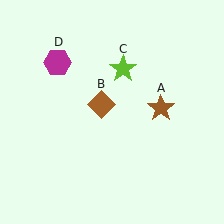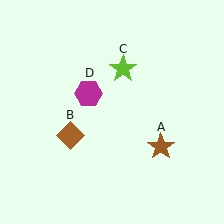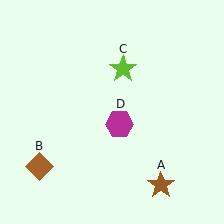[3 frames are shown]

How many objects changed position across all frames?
3 objects changed position: brown star (object A), brown diamond (object B), magenta hexagon (object D).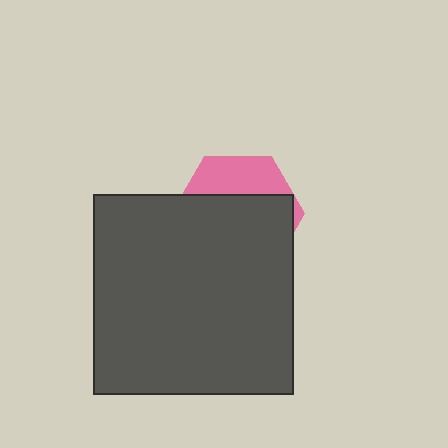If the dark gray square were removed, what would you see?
You would see the complete pink hexagon.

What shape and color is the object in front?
The object in front is a dark gray square.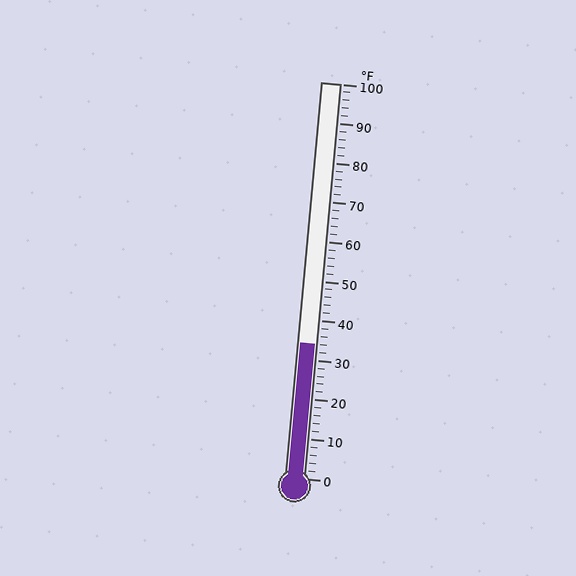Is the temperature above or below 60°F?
The temperature is below 60°F.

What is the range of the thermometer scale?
The thermometer scale ranges from 0°F to 100°F.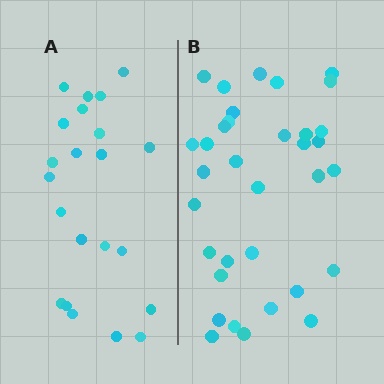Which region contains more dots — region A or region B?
Region B (the right region) has more dots.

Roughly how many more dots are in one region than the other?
Region B has roughly 12 or so more dots than region A.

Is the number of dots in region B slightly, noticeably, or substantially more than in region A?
Region B has substantially more. The ratio is roughly 1.5 to 1.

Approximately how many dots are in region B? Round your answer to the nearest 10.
About 30 dots. (The exact count is 34, which rounds to 30.)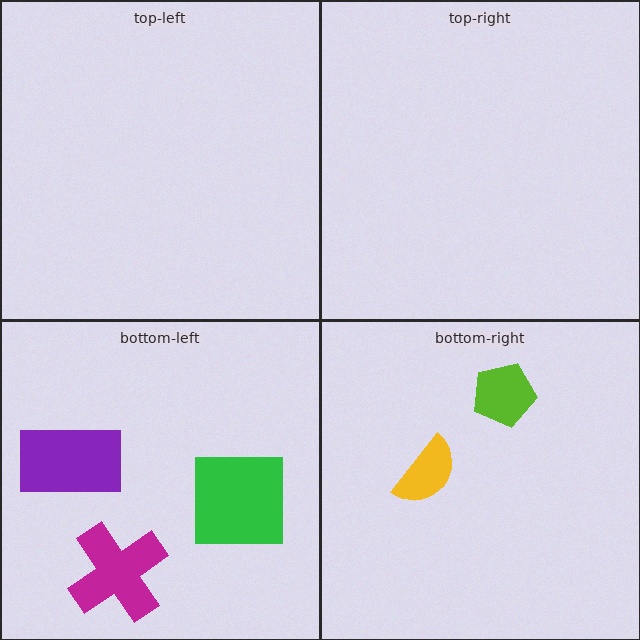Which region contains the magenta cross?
The bottom-left region.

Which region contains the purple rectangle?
The bottom-left region.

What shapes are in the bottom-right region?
The yellow semicircle, the lime pentagon.